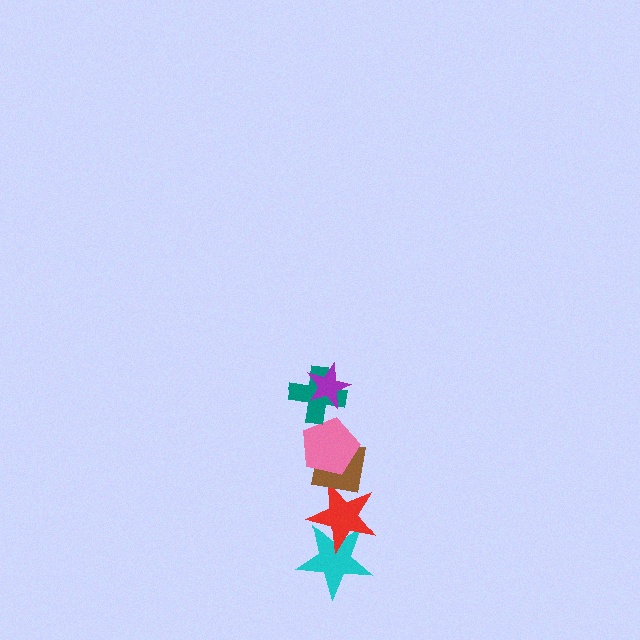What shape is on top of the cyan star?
The red star is on top of the cyan star.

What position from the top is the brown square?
The brown square is 4th from the top.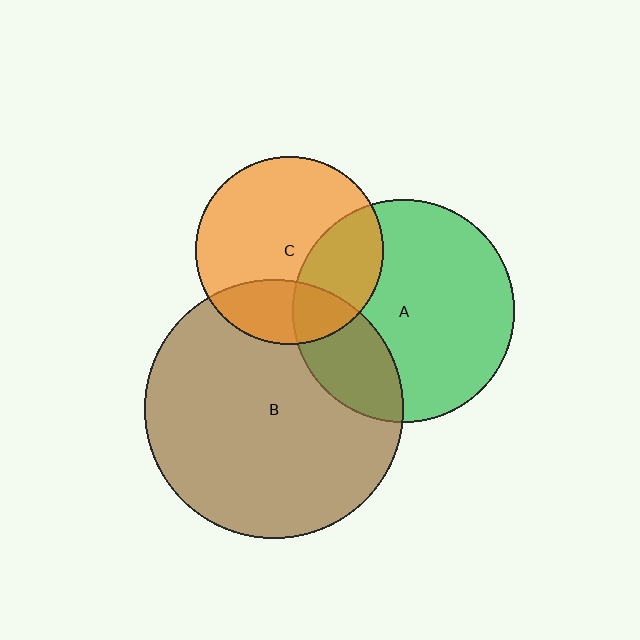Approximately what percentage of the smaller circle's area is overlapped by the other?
Approximately 25%.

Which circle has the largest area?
Circle B (brown).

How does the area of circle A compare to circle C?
Approximately 1.4 times.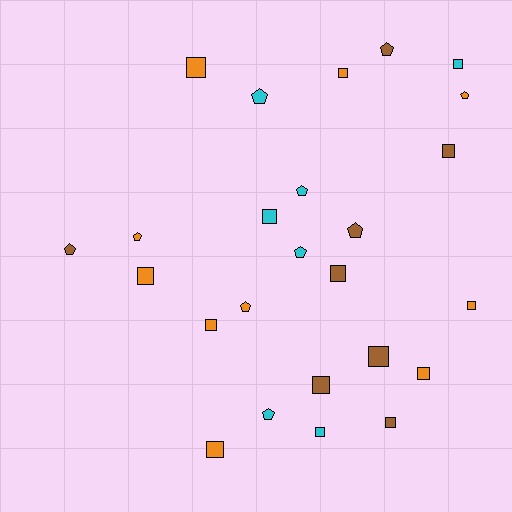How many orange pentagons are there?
There are 3 orange pentagons.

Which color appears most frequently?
Orange, with 10 objects.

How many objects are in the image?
There are 25 objects.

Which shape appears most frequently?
Square, with 15 objects.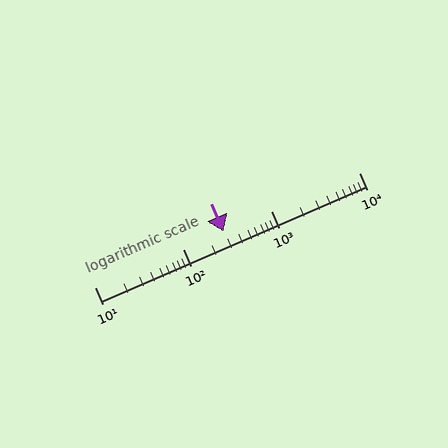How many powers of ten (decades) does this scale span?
The scale spans 3 decades, from 10 to 10000.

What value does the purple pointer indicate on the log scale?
The pointer indicates approximately 290.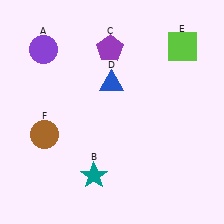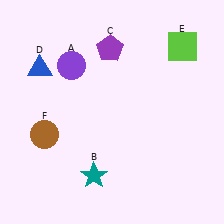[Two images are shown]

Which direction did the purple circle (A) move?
The purple circle (A) moved right.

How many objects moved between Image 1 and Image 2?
2 objects moved between the two images.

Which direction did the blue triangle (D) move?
The blue triangle (D) moved left.